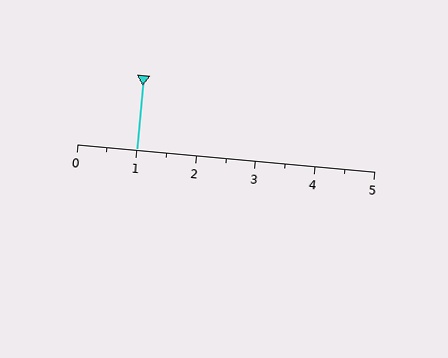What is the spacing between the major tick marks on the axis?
The major ticks are spaced 1 apart.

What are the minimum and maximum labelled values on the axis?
The axis runs from 0 to 5.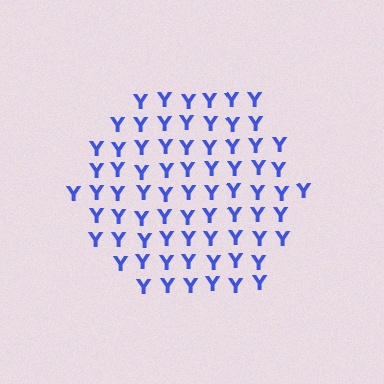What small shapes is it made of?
It is made of small letter Y's.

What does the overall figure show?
The overall figure shows a hexagon.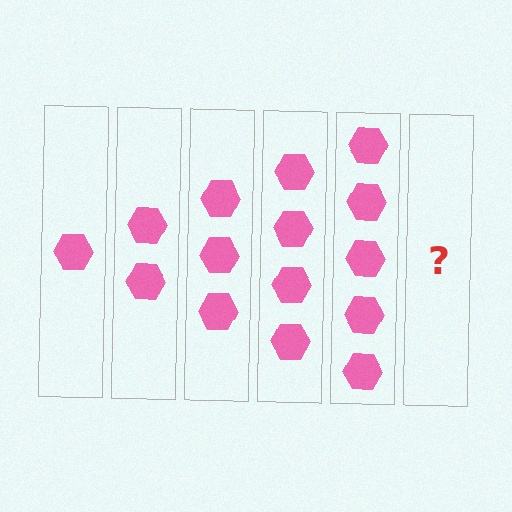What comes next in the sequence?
The next element should be 6 hexagons.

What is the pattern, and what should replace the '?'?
The pattern is that each step adds one more hexagon. The '?' should be 6 hexagons.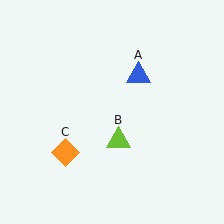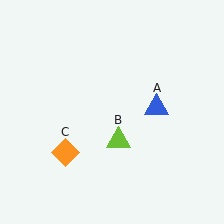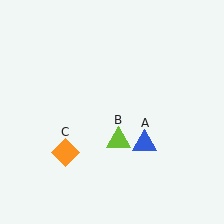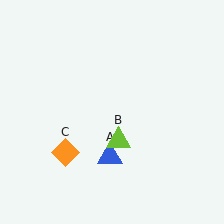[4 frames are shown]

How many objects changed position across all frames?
1 object changed position: blue triangle (object A).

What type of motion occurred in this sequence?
The blue triangle (object A) rotated clockwise around the center of the scene.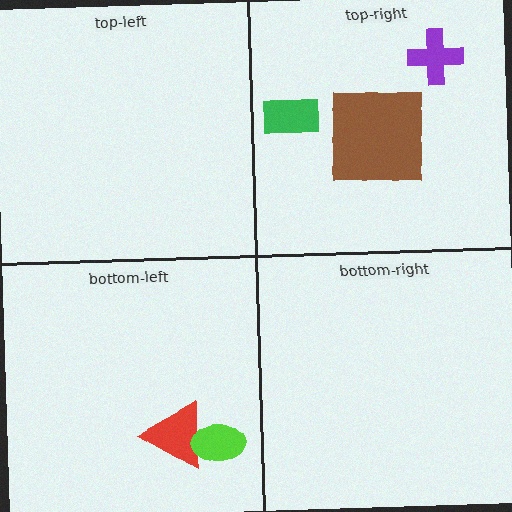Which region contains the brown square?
The top-right region.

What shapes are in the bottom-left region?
The red triangle, the lime ellipse.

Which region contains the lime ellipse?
The bottom-left region.